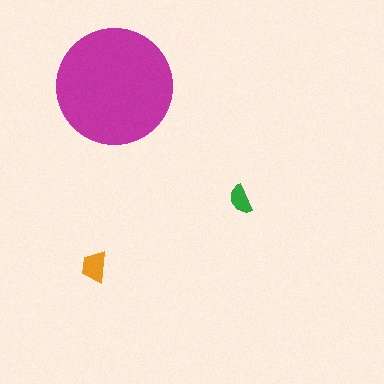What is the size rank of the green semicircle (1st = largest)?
3rd.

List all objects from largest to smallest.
The magenta circle, the orange trapezoid, the green semicircle.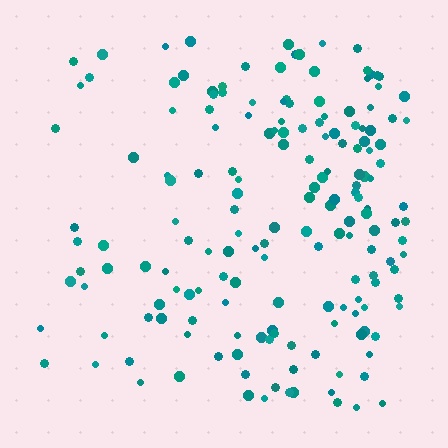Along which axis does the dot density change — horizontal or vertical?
Horizontal.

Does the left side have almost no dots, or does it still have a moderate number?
Still a moderate number, just noticeably fewer than the right.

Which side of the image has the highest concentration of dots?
The right.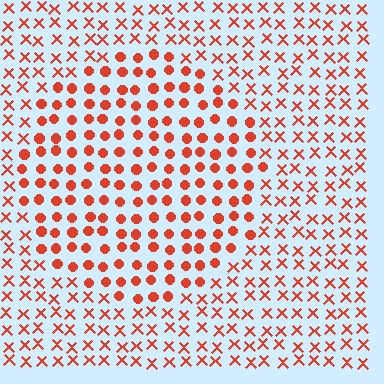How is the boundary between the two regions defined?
The boundary is defined by a change in element shape: circles inside vs. X marks outside. All elements share the same color and spacing.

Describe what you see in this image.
The image is filled with small red elements arranged in a uniform grid. A circle-shaped region contains circles, while the surrounding area contains X marks. The boundary is defined purely by the change in element shape.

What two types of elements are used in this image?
The image uses circles inside the circle region and X marks outside it.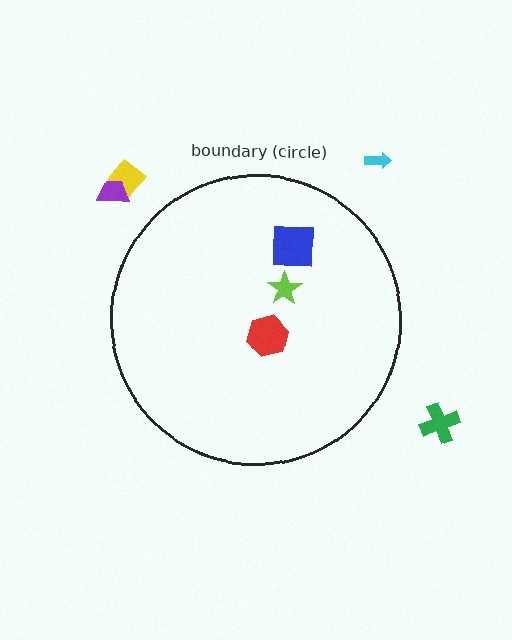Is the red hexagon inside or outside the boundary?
Inside.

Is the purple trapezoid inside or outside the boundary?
Outside.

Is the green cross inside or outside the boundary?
Outside.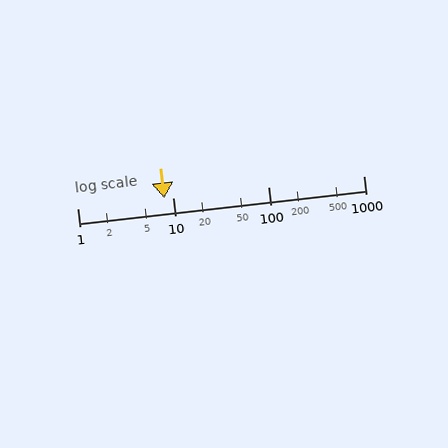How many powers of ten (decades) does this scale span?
The scale spans 3 decades, from 1 to 1000.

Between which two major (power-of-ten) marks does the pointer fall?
The pointer is between 1 and 10.